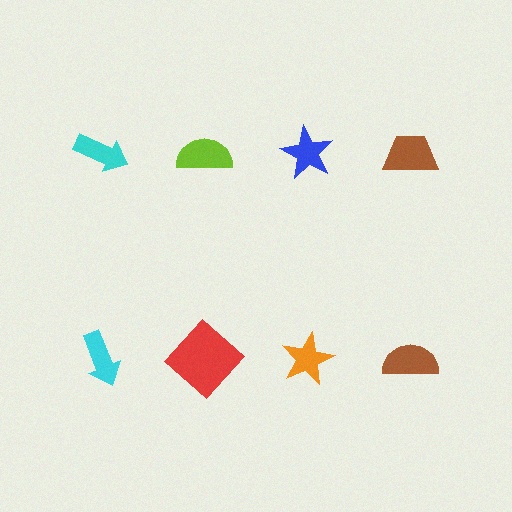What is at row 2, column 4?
A brown semicircle.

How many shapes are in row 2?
4 shapes.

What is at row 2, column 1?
A cyan arrow.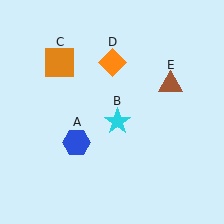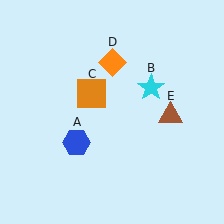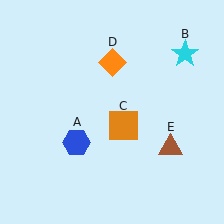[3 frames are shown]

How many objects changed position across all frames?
3 objects changed position: cyan star (object B), orange square (object C), brown triangle (object E).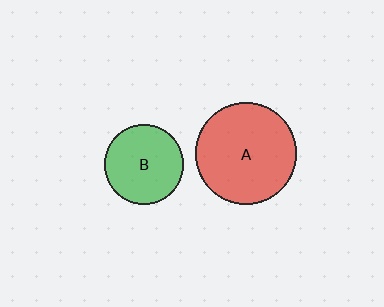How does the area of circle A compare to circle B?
Approximately 1.6 times.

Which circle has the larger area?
Circle A (red).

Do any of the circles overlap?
No, none of the circles overlap.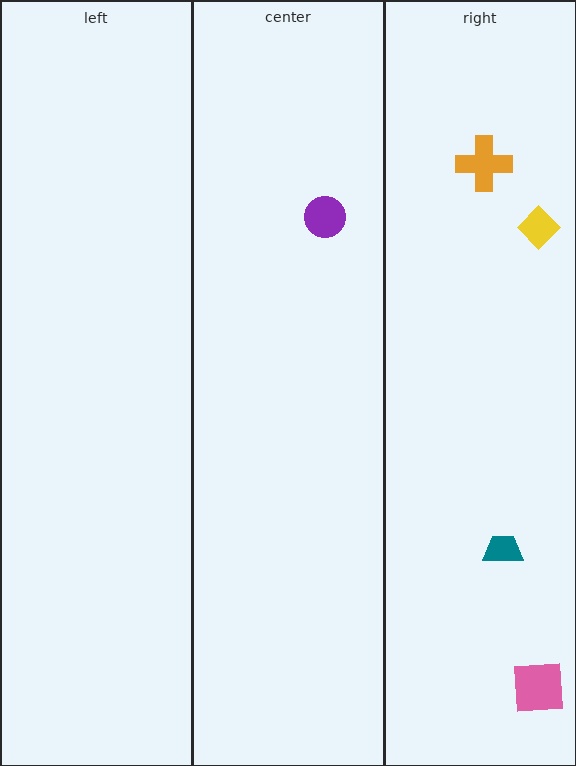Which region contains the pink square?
The right region.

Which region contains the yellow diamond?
The right region.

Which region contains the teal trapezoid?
The right region.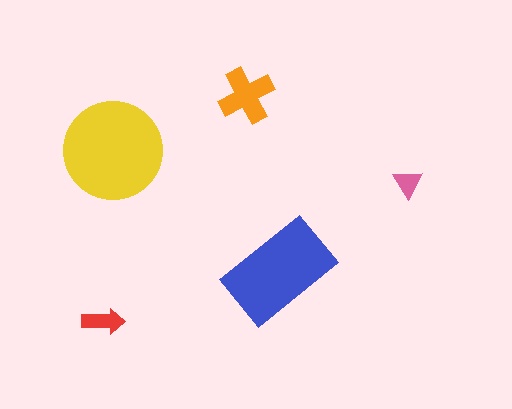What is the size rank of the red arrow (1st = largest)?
4th.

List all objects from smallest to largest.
The pink triangle, the red arrow, the orange cross, the blue rectangle, the yellow circle.